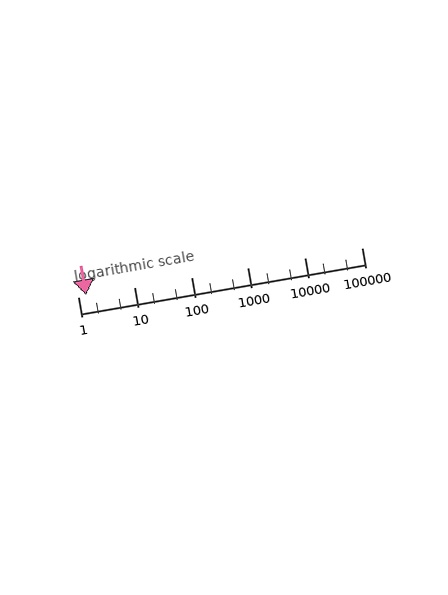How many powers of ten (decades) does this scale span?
The scale spans 5 decades, from 1 to 100000.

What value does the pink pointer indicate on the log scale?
The pointer indicates approximately 1.4.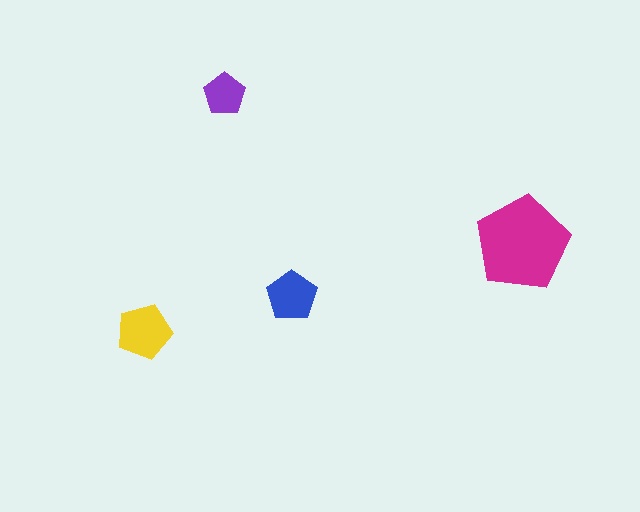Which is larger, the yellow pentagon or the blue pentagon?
The yellow one.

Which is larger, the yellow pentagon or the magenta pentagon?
The magenta one.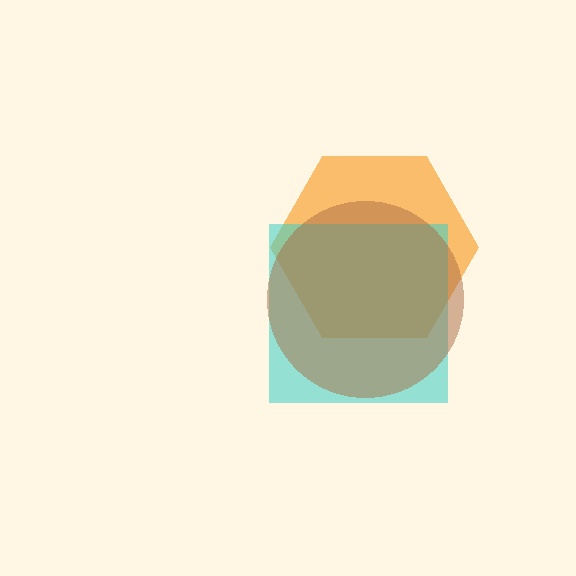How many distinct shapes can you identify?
There are 3 distinct shapes: an orange hexagon, a cyan square, a brown circle.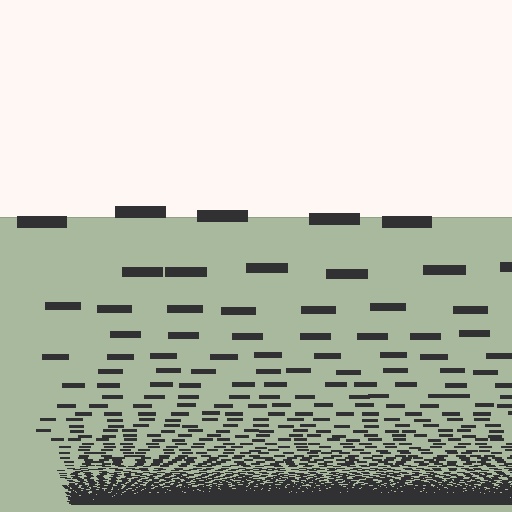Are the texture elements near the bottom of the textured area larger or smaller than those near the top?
Smaller. The gradient is inverted — elements near the bottom are smaller and denser.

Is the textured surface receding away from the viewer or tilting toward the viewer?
The surface appears to tilt toward the viewer. Texture elements get larger and sparser toward the top.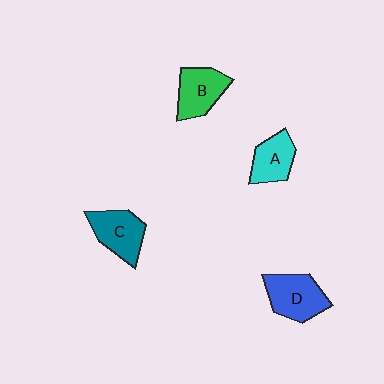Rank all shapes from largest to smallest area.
From largest to smallest: D (blue), C (teal), B (green), A (cyan).